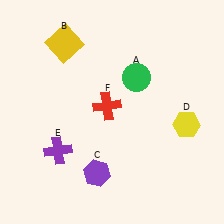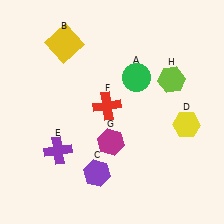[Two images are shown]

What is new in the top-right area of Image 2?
A lime hexagon (H) was added in the top-right area of Image 2.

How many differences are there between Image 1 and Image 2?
There are 2 differences between the two images.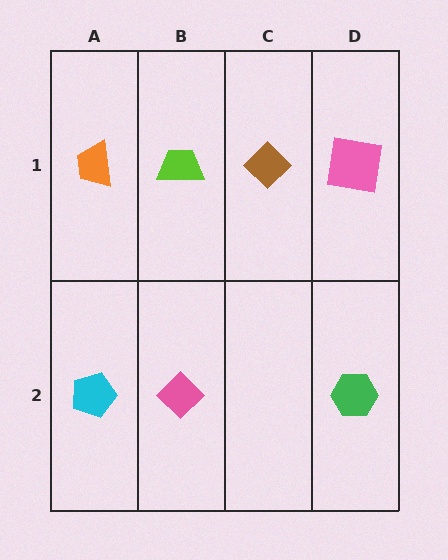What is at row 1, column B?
A lime trapezoid.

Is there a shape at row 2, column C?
No, that cell is empty.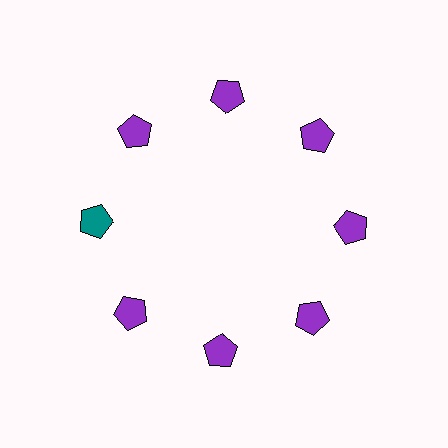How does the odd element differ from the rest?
It has a different color: teal instead of purple.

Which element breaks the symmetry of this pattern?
The teal pentagon at roughly the 9 o'clock position breaks the symmetry. All other shapes are purple pentagons.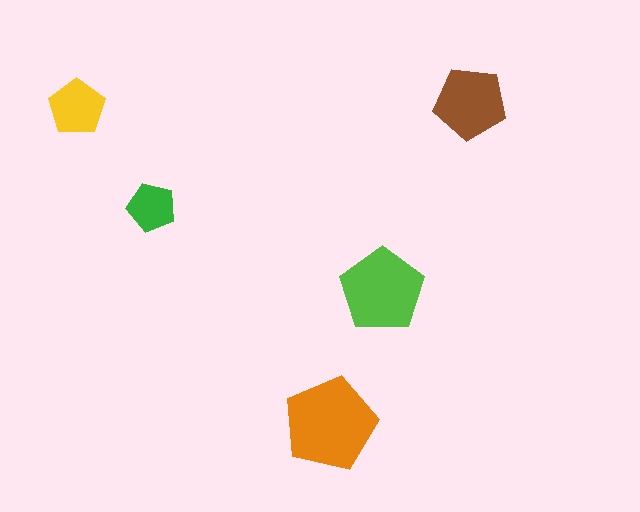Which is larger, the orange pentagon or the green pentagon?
The orange one.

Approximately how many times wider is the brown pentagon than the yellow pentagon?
About 1.5 times wider.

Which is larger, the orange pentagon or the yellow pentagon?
The orange one.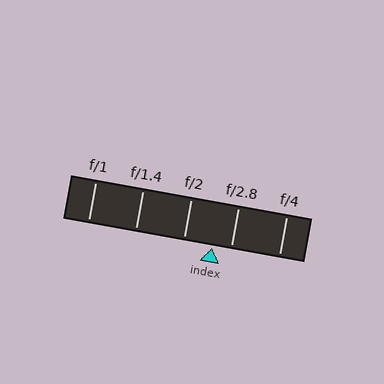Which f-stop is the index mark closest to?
The index mark is closest to f/2.8.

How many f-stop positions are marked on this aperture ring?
There are 5 f-stop positions marked.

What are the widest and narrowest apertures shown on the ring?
The widest aperture shown is f/1 and the narrowest is f/4.